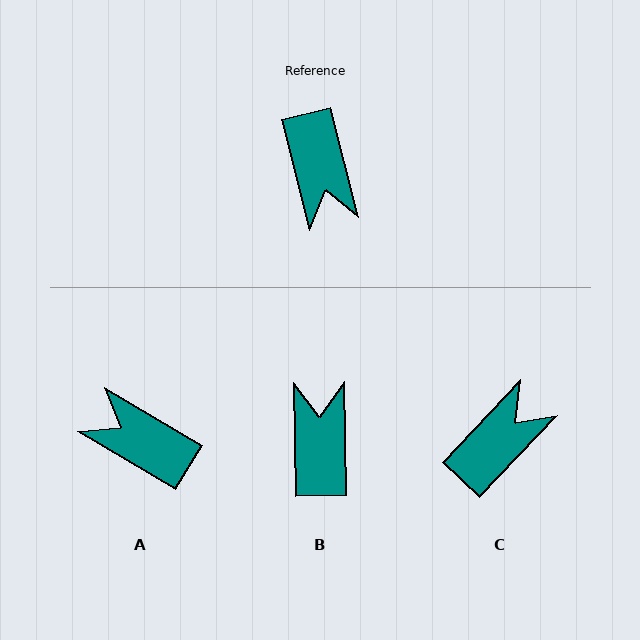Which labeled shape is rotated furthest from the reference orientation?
B, about 167 degrees away.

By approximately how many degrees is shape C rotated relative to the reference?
Approximately 122 degrees counter-clockwise.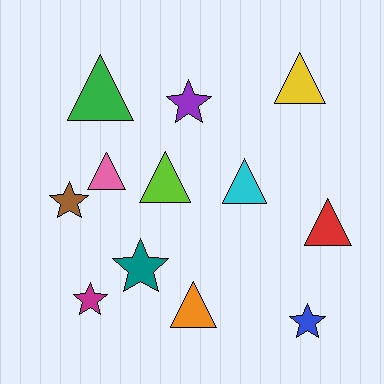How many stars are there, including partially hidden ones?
There are 5 stars.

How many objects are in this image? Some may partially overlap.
There are 12 objects.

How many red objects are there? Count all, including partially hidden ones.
There is 1 red object.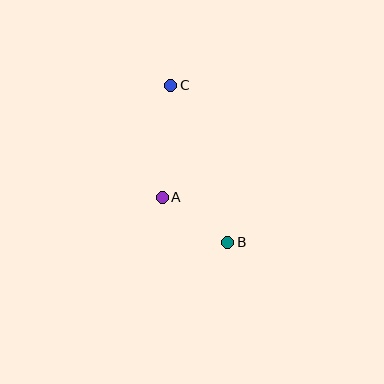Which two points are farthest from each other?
Points B and C are farthest from each other.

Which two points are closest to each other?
Points A and B are closest to each other.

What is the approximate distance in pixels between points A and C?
The distance between A and C is approximately 112 pixels.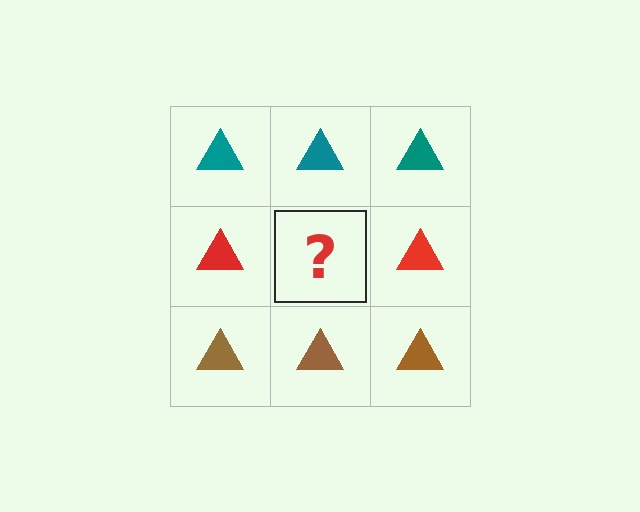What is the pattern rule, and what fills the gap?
The rule is that each row has a consistent color. The gap should be filled with a red triangle.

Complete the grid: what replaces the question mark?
The question mark should be replaced with a red triangle.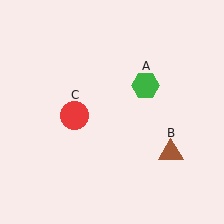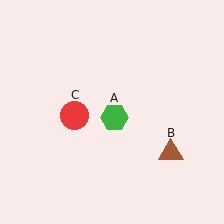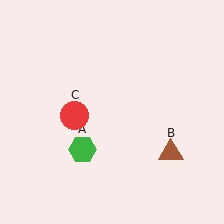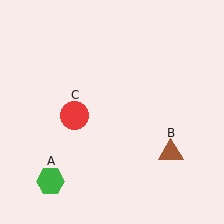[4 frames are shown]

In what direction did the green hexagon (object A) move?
The green hexagon (object A) moved down and to the left.